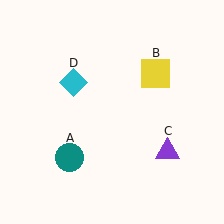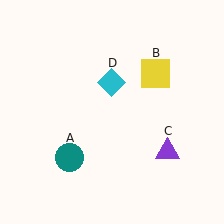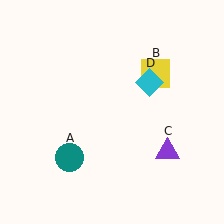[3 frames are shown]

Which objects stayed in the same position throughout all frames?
Teal circle (object A) and yellow square (object B) and purple triangle (object C) remained stationary.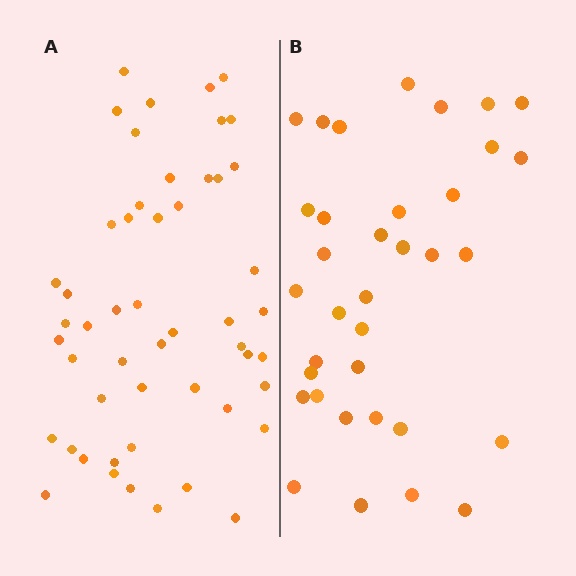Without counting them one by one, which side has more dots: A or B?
Region A (the left region) has more dots.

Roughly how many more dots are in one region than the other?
Region A has approximately 15 more dots than region B.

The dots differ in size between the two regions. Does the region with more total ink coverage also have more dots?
No. Region B has more total ink coverage because its dots are larger, but region A actually contains more individual dots. Total area can be misleading — the number of items is what matters here.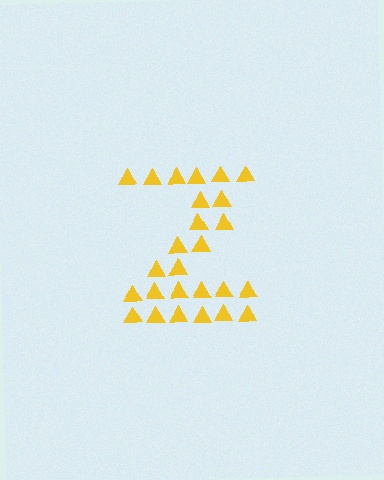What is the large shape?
The large shape is the letter Z.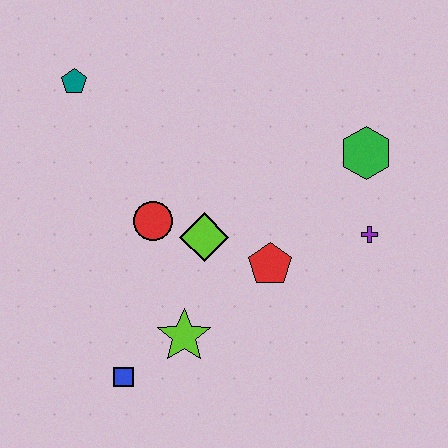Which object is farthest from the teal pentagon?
The purple cross is farthest from the teal pentagon.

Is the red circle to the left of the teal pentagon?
No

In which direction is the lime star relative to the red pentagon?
The lime star is to the left of the red pentagon.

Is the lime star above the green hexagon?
No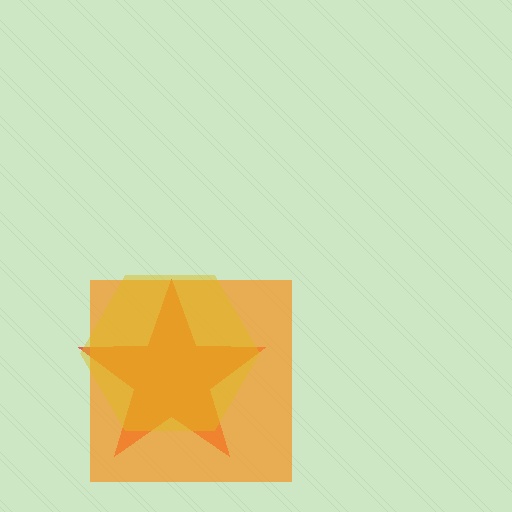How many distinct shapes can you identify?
There are 3 distinct shapes: a red star, an orange square, a yellow hexagon.